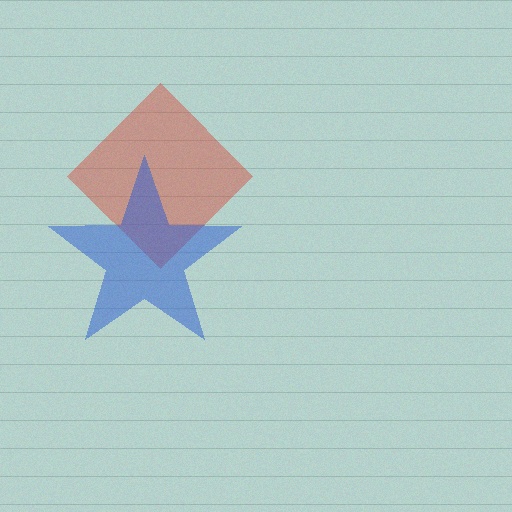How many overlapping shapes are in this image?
There are 2 overlapping shapes in the image.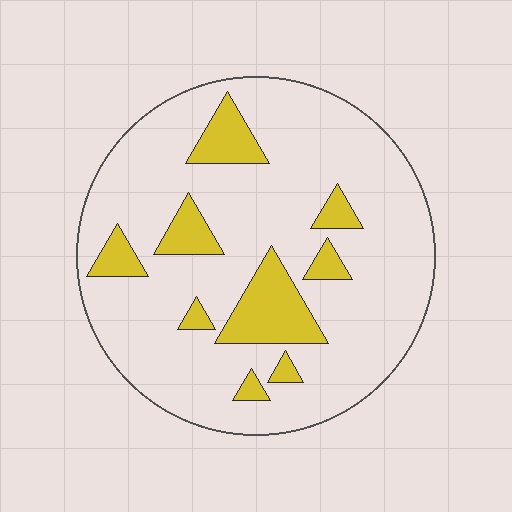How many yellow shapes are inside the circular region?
9.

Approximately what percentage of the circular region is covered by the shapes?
Approximately 15%.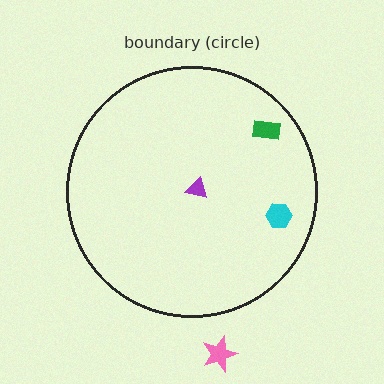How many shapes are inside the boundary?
3 inside, 1 outside.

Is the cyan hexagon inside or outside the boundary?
Inside.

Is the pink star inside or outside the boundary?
Outside.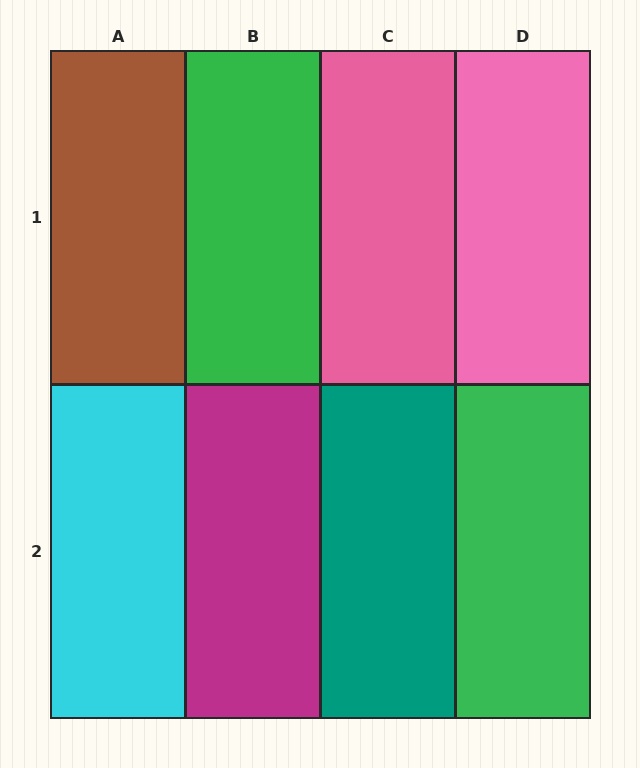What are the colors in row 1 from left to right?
Brown, green, pink, pink.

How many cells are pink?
2 cells are pink.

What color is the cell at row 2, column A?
Cyan.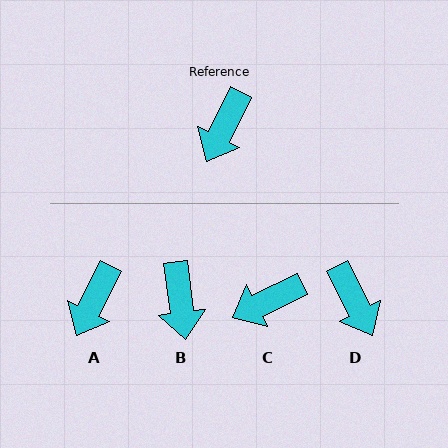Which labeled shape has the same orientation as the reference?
A.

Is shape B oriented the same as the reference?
No, it is off by about 34 degrees.